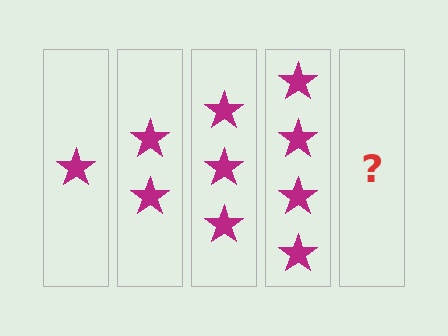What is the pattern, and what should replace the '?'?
The pattern is that each step adds one more star. The '?' should be 5 stars.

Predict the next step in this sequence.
The next step is 5 stars.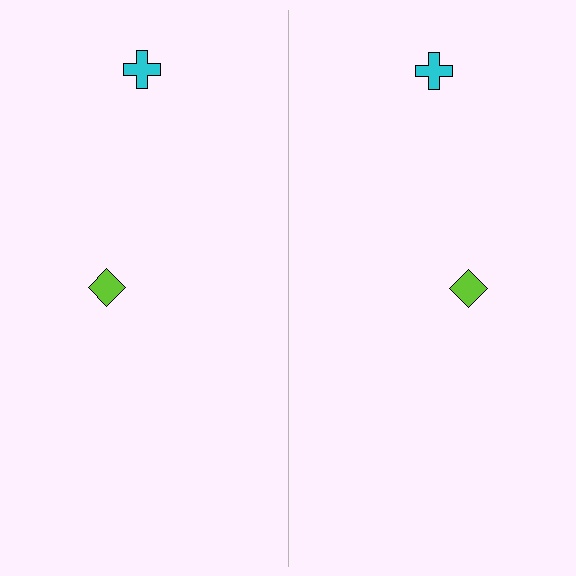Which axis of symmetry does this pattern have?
The pattern has a vertical axis of symmetry running through the center of the image.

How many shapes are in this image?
There are 4 shapes in this image.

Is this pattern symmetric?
Yes, this pattern has bilateral (reflection) symmetry.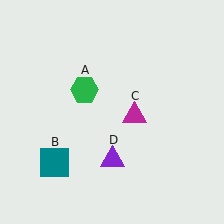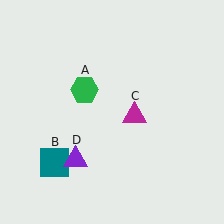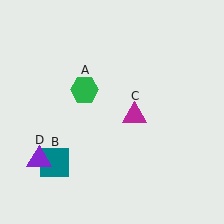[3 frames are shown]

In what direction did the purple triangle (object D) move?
The purple triangle (object D) moved left.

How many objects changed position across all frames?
1 object changed position: purple triangle (object D).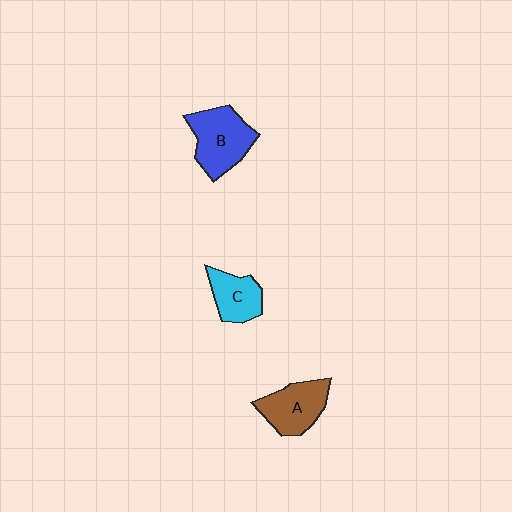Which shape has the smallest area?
Shape C (cyan).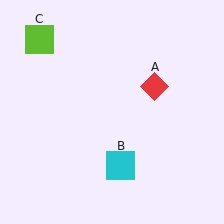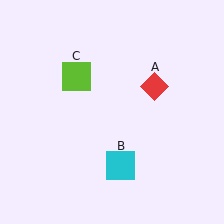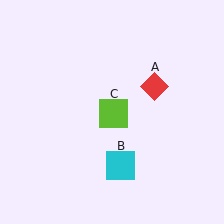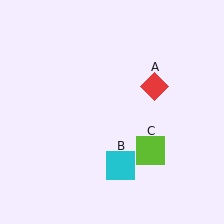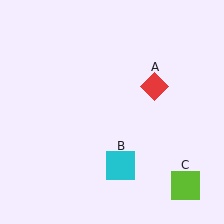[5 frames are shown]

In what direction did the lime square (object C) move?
The lime square (object C) moved down and to the right.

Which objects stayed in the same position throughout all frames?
Red diamond (object A) and cyan square (object B) remained stationary.